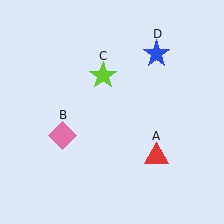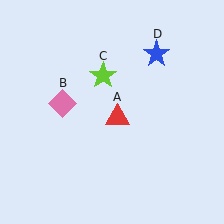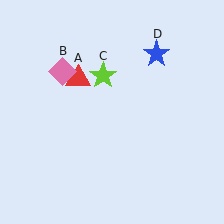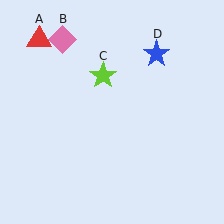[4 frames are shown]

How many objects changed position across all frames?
2 objects changed position: red triangle (object A), pink diamond (object B).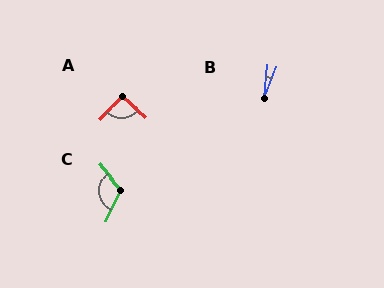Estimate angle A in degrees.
Approximately 91 degrees.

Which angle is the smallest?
B, at approximately 16 degrees.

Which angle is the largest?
C, at approximately 116 degrees.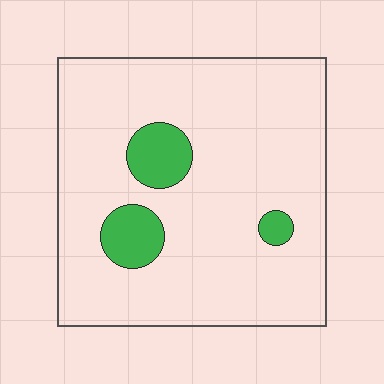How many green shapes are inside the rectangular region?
3.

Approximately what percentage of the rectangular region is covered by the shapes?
Approximately 10%.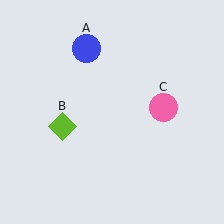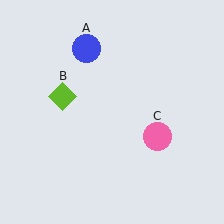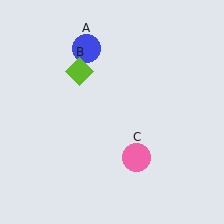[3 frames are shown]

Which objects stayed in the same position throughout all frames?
Blue circle (object A) remained stationary.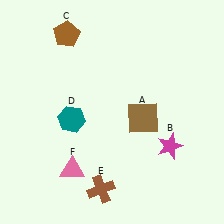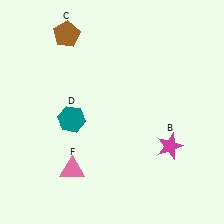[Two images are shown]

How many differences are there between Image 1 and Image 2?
There are 2 differences between the two images.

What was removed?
The brown cross (E), the brown square (A) were removed in Image 2.